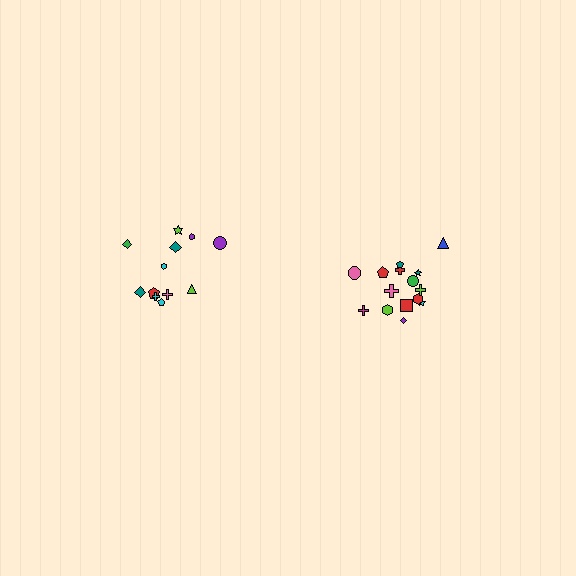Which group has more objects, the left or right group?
The right group.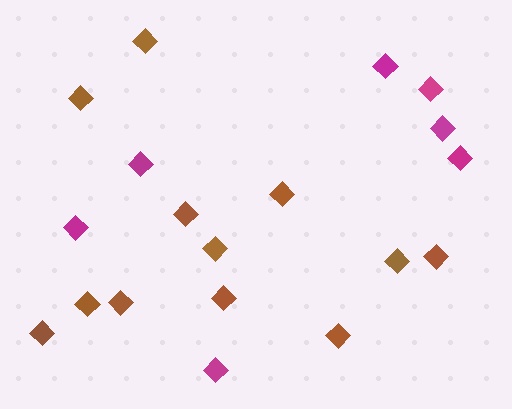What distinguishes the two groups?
There are 2 groups: one group of brown diamonds (12) and one group of magenta diamonds (7).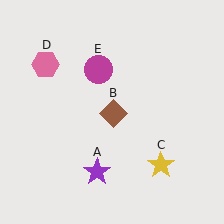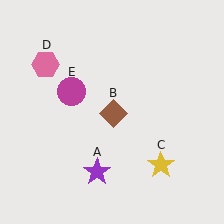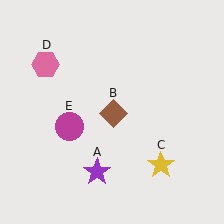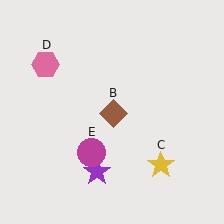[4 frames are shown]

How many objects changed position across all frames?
1 object changed position: magenta circle (object E).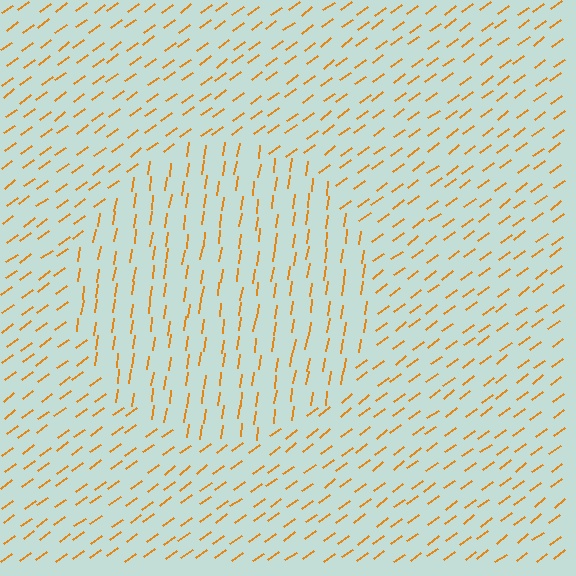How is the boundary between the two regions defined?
The boundary is defined purely by a change in line orientation (approximately 45 degrees difference). All lines are the same color and thickness.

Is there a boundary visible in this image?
Yes, there is a texture boundary formed by a change in line orientation.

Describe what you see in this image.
The image is filled with small orange line segments. A circle region in the image has lines oriented differently from the surrounding lines, creating a visible texture boundary.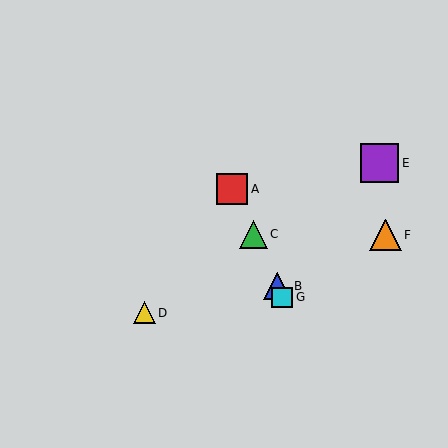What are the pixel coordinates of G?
Object G is at (282, 298).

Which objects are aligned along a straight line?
Objects A, B, C, G are aligned along a straight line.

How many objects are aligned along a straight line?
4 objects (A, B, C, G) are aligned along a straight line.